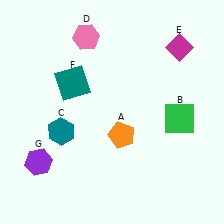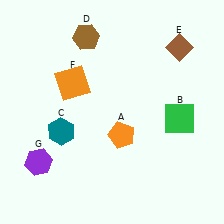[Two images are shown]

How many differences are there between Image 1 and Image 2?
There are 3 differences between the two images.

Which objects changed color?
D changed from pink to brown. E changed from magenta to brown. F changed from teal to orange.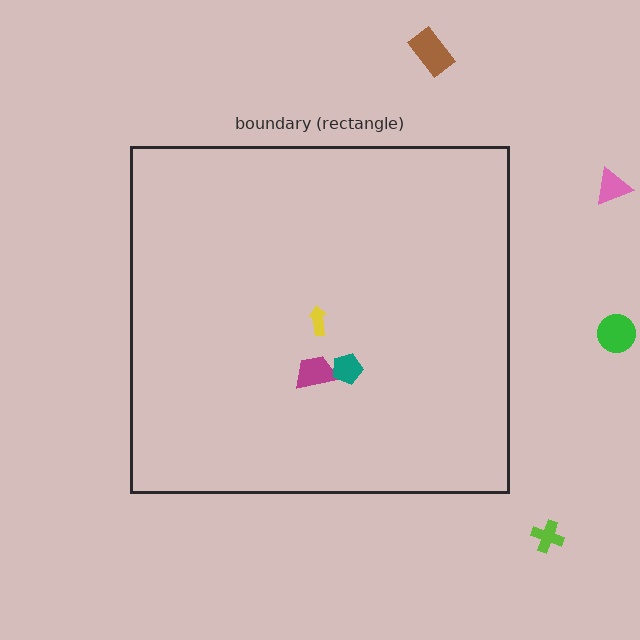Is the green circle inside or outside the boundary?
Outside.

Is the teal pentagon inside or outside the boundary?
Inside.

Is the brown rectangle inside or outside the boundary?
Outside.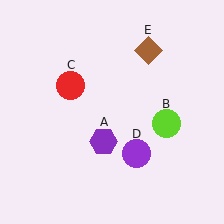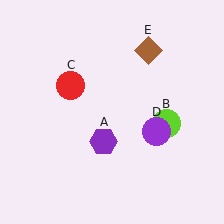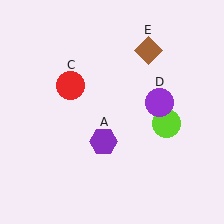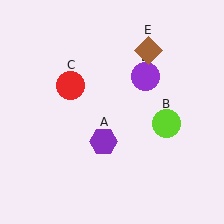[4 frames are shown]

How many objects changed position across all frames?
1 object changed position: purple circle (object D).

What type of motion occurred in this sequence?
The purple circle (object D) rotated counterclockwise around the center of the scene.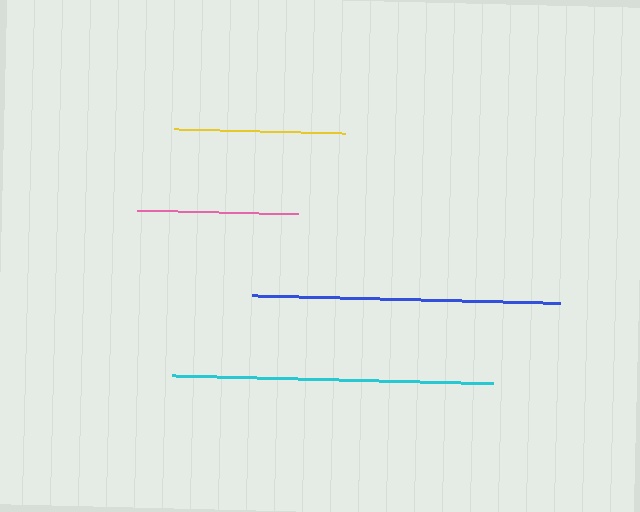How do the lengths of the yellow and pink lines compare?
The yellow and pink lines are approximately the same length.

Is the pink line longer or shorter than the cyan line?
The cyan line is longer than the pink line.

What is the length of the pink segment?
The pink segment is approximately 161 pixels long.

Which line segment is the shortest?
The pink line is the shortest at approximately 161 pixels.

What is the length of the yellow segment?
The yellow segment is approximately 171 pixels long.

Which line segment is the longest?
The cyan line is the longest at approximately 321 pixels.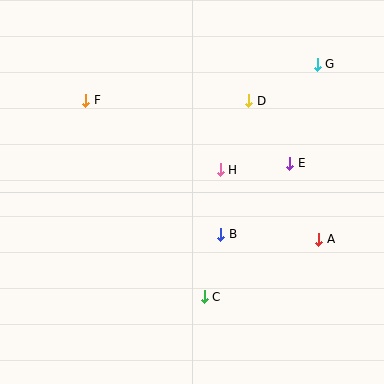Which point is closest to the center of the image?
Point H at (220, 170) is closest to the center.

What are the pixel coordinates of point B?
Point B is at (221, 234).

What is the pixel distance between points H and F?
The distance between H and F is 152 pixels.